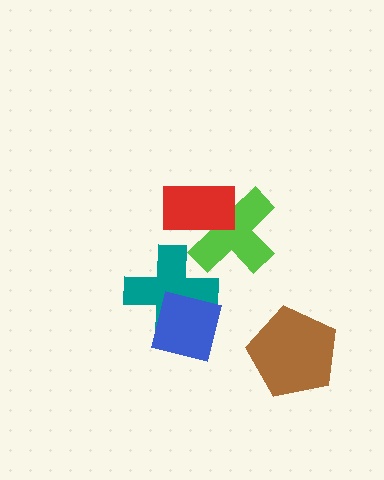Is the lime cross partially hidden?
Yes, it is partially covered by another shape.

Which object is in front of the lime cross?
The red rectangle is in front of the lime cross.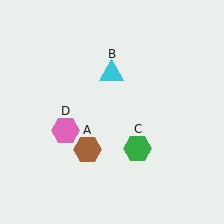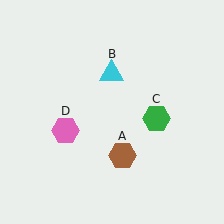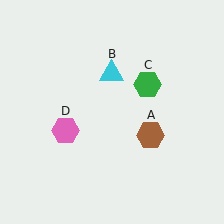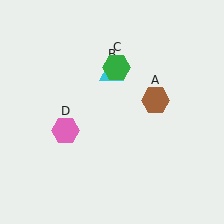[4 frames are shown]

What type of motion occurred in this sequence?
The brown hexagon (object A), green hexagon (object C) rotated counterclockwise around the center of the scene.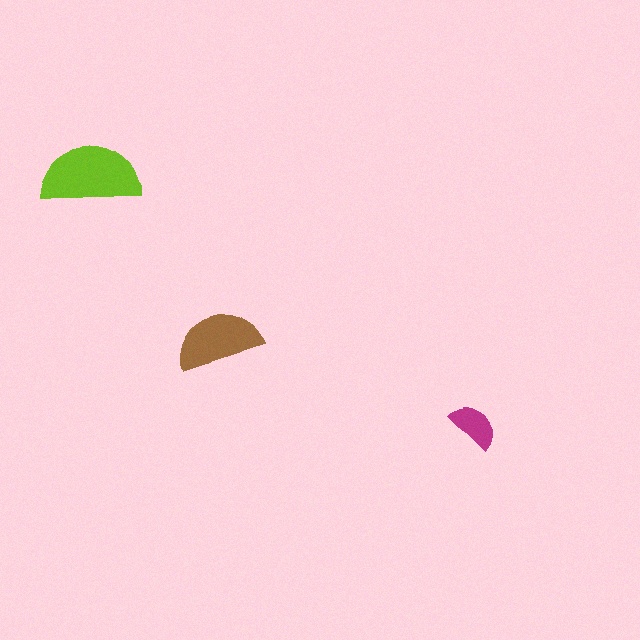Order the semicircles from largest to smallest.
the lime one, the brown one, the magenta one.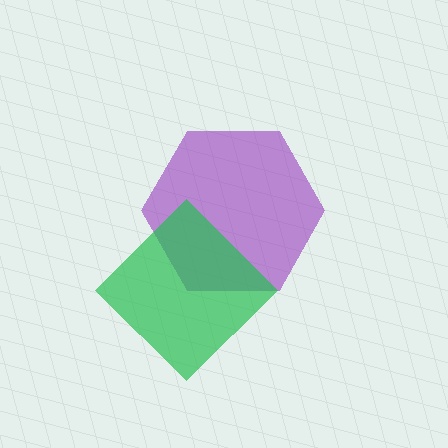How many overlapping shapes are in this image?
There are 2 overlapping shapes in the image.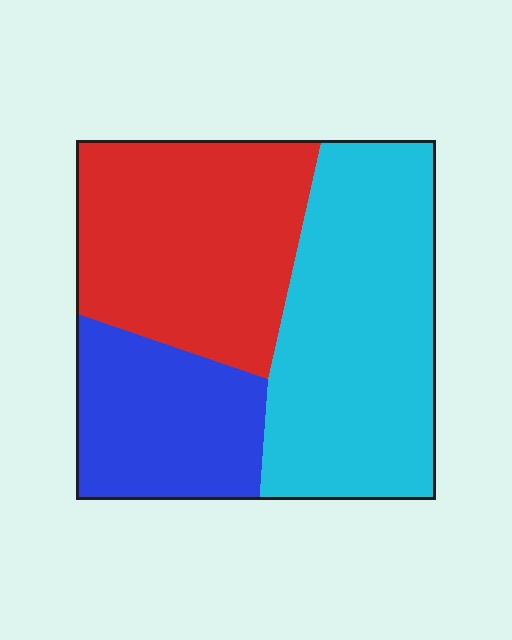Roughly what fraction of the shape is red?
Red covers 36% of the shape.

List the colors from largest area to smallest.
From largest to smallest: cyan, red, blue.